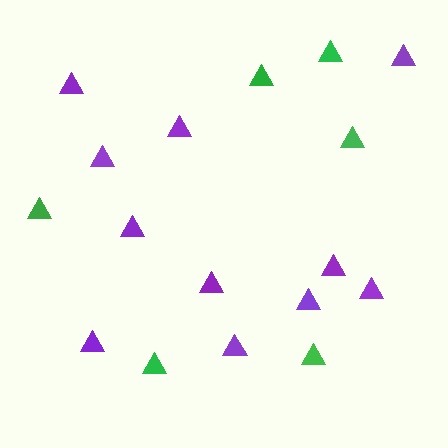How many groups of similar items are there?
There are 2 groups: one group of purple triangles (11) and one group of green triangles (6).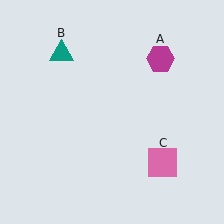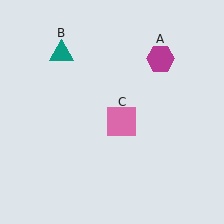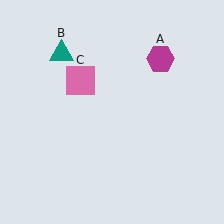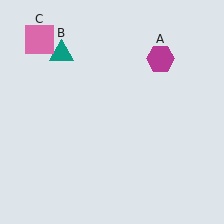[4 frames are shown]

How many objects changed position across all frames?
1 object changed position: pink square (object C).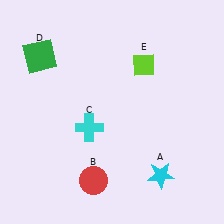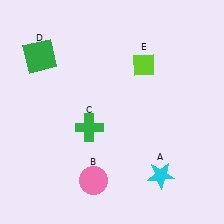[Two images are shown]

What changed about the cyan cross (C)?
In Image 1, C is cyan. In Image 2, it changed to green.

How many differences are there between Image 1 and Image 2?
There are 2 differences between the two images.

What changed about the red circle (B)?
In Image 1, B is red. In Image 2, it changed to pink.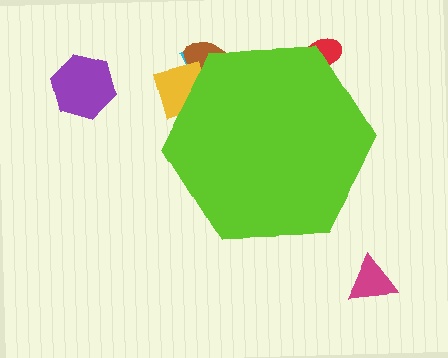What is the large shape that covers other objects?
A lime hexagon.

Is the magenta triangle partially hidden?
No, the magenta triangle is fully visible.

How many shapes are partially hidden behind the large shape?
4 shapes are partially hidden.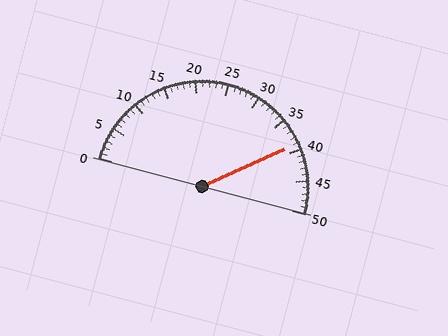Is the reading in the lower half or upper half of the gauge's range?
The reading is in the upper half of the range (0 to 50).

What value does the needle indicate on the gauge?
The needle indicates approximately 39.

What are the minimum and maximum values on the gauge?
The gauge ranges from 0 to 50.